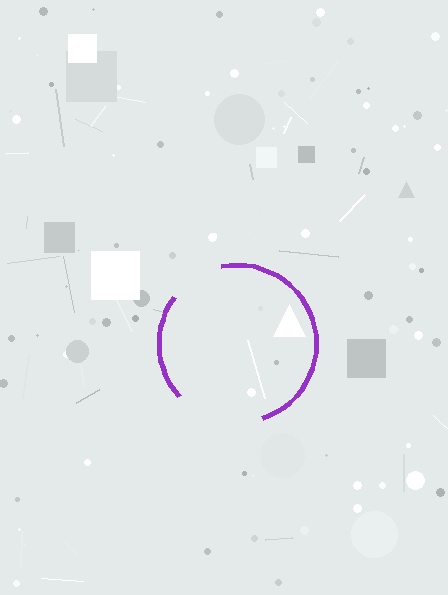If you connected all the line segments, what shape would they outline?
They would outline a circle.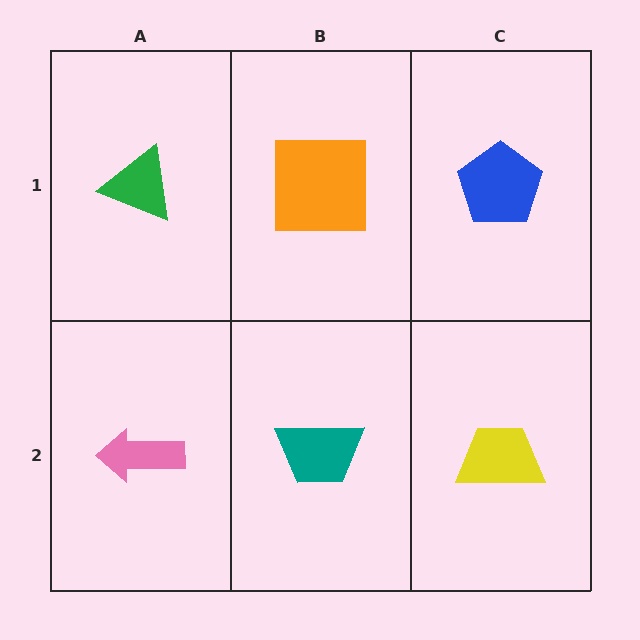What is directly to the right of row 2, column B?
A yellow trapezoid.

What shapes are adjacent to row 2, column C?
A blue pentagon (row 1, column C), a teal trapezoid (row 2, column B).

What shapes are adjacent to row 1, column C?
A yellow trapezoid (row 2, column C), an orange square (row 1, column B).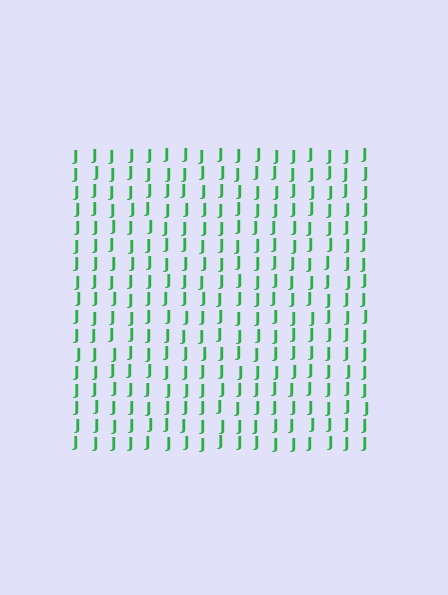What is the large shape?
The large shape is a square.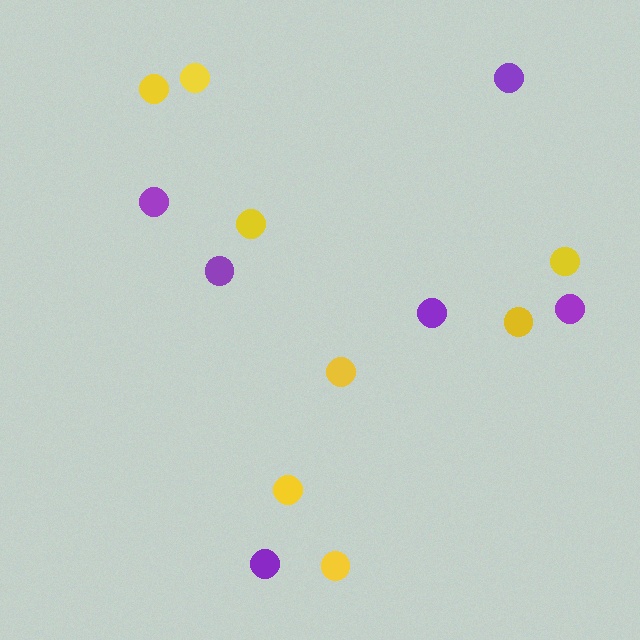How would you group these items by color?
There are 2 groups: one group of purple circles (6) and one group of yellow circles (8).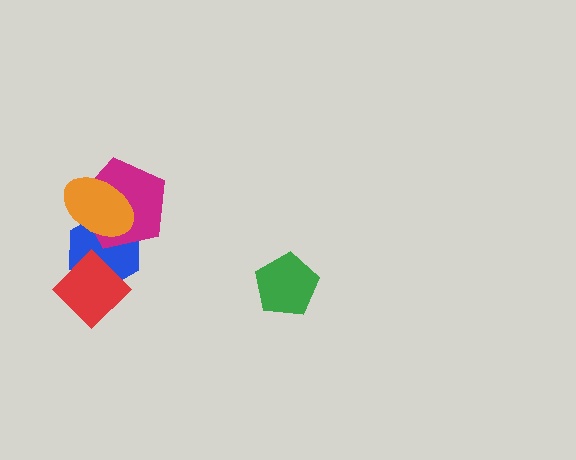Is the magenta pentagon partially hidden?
Yes, it is partially covered by another shape.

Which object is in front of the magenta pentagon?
The orange ellipse is in front of the magenta pentagon.